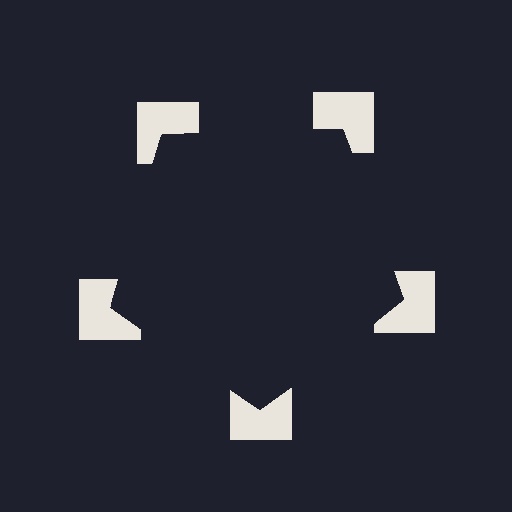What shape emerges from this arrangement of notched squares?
An illusory pentagon — its edges are inferred from the aligned wedge cuts in the notched squares, not physically drawn.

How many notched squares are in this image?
There are 5 — one at each vertex of the illusory pentagon.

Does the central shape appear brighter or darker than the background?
It typically appears slightly darker than the background, even though no actual brightness change is drawn.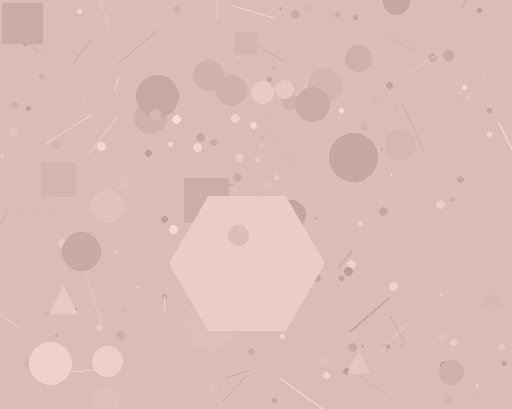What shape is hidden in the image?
A hexagon is hidden in the image.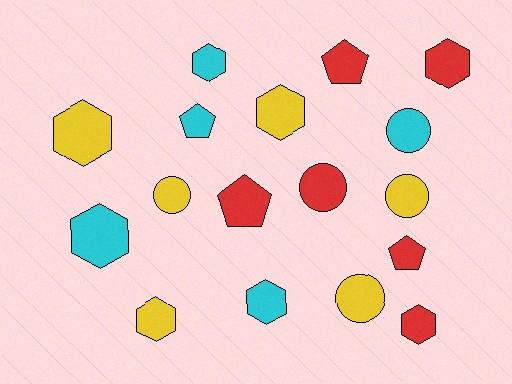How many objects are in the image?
There are 17 objects.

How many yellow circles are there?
There are 3 yellow circles.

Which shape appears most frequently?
Hexagon, with 8 objects.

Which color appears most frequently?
Yellow, with 6 objects.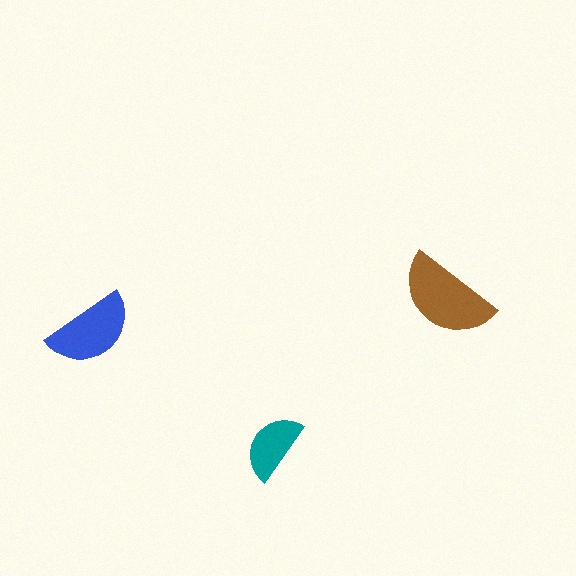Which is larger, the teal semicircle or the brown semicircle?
The brown one.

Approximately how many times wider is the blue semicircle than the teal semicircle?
About 1.5 times wider.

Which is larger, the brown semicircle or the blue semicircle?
The brown one.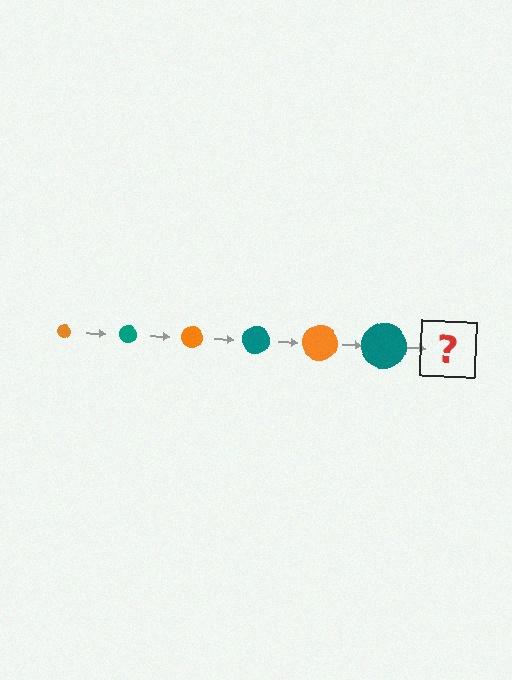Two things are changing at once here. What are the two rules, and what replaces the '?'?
The two rules are that the circle grows larger each step and the color cycles through orange and teal. The '?' should be an orange circle, larger than the previous one.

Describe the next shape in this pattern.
It should be an orange circle, larger than the previous one.